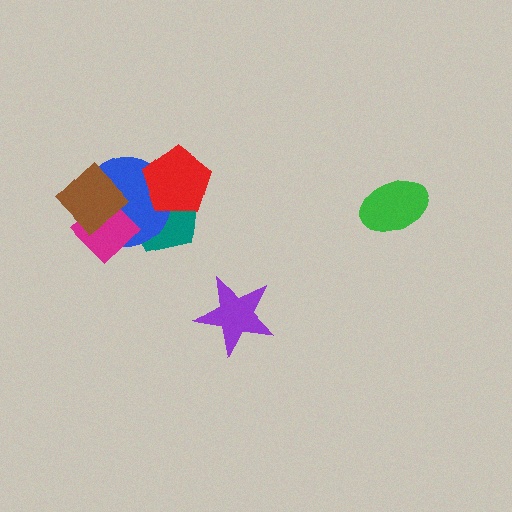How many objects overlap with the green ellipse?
0 objects overlap with the green ellipse.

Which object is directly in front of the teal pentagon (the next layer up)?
The blue circle is directly in front of the teal pentagon.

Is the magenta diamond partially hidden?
Yes, it is partially covered by another shape.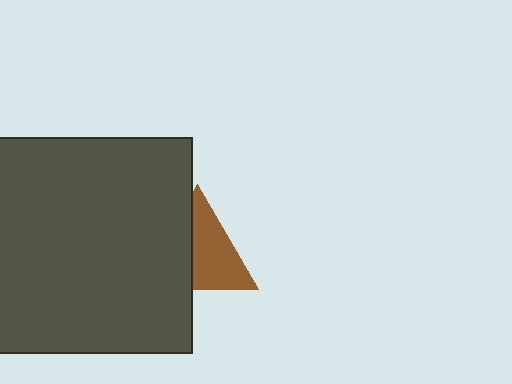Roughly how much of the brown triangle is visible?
About half of it is visible (roughly 56%).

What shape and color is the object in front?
The object in front is a dark gray rectangle.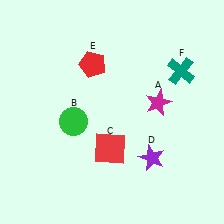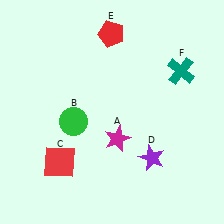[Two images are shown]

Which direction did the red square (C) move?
The red square (C) moved left.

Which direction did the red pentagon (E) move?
The red pentagon (E) moved up.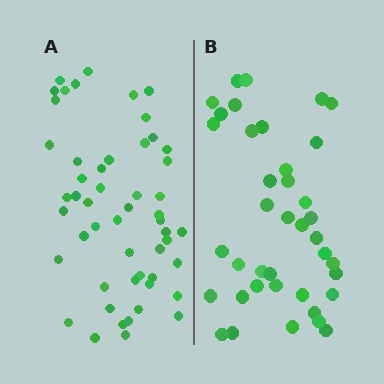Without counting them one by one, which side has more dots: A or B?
Region A (the left region) has more dots.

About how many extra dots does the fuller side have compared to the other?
Region A has approximately 15 more dots than region B.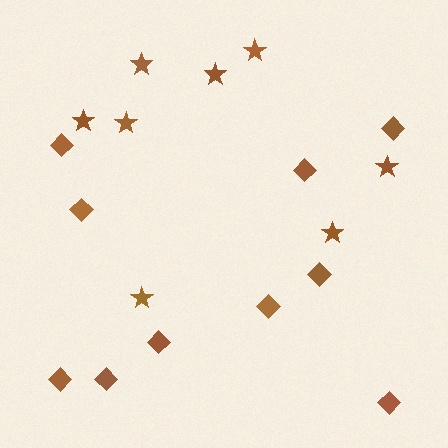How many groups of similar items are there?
There are 2 groups: one group of diamonds (10) and one group of stars (8).